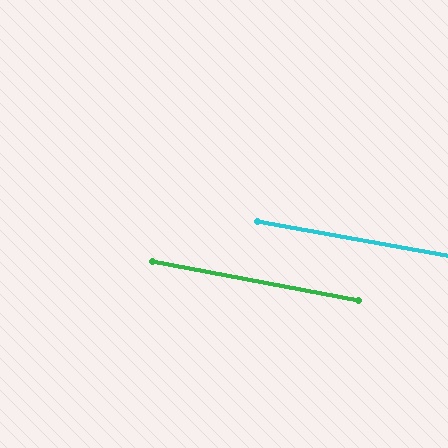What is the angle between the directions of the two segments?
Approximately 0 degrees.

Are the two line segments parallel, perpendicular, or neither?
Parallel — their directions differ by only 0.5°.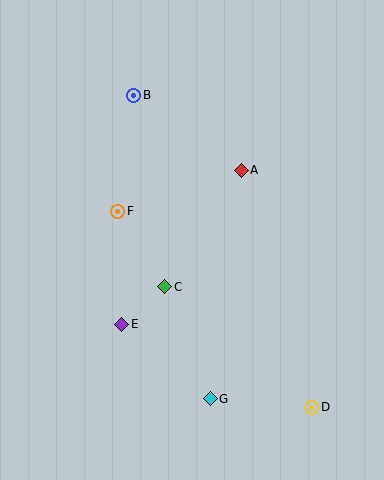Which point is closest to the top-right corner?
Point A is closest to the top-right corner.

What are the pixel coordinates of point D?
Point D is at (312, 407).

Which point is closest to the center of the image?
Point C at (165, 287) is closest to the center.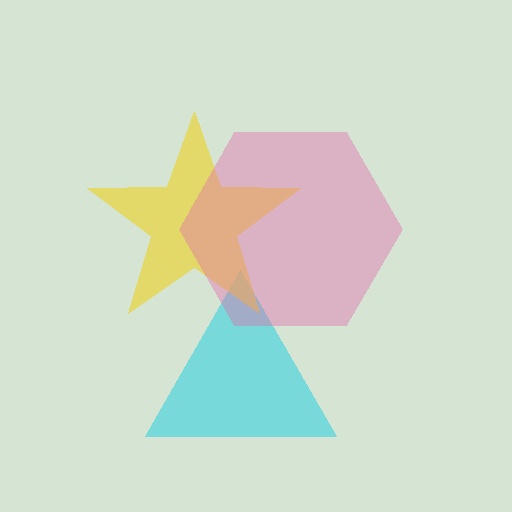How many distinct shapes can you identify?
There are 3 distinct shapes: a cyan triangle, a yellow star, a pink hexagon.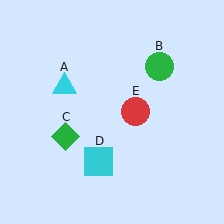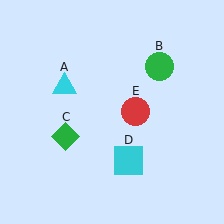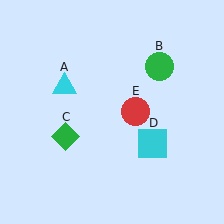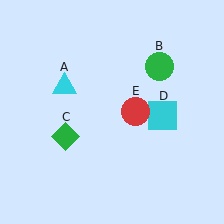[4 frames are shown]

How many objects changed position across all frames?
1 object changed position: cyan square (object D).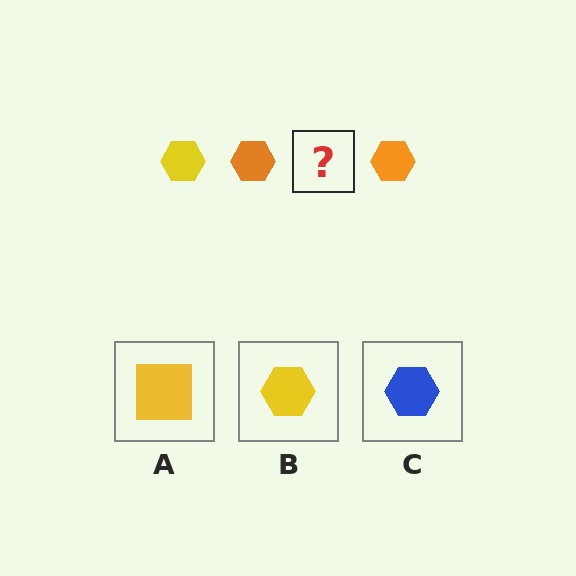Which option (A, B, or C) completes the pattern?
B.